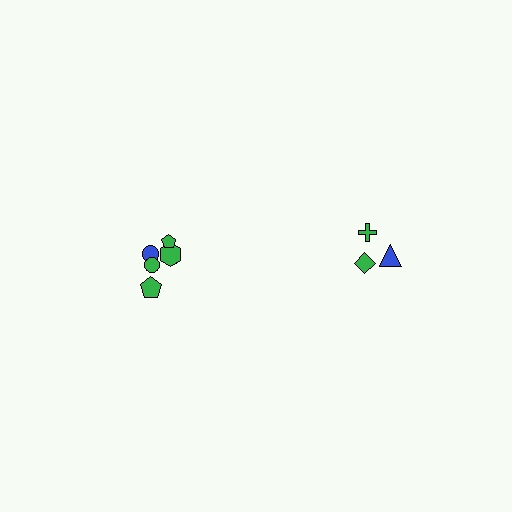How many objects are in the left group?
There are 6 objects.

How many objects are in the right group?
There are 3 objects.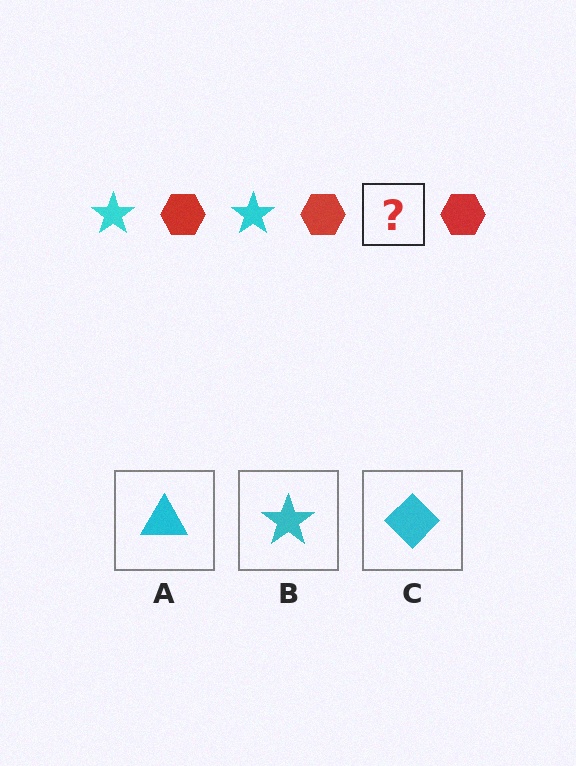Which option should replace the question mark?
Option B.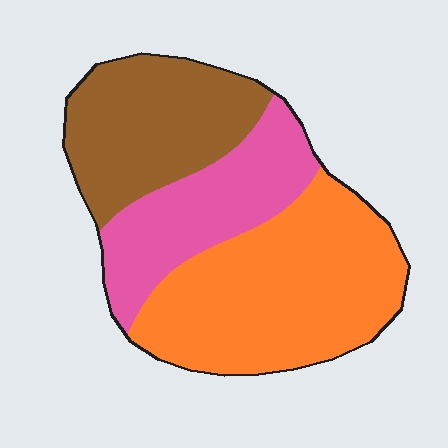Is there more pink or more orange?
Orange.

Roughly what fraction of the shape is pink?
Pink covers about 25% of the shape.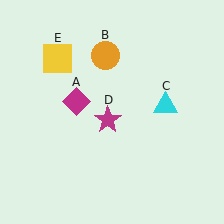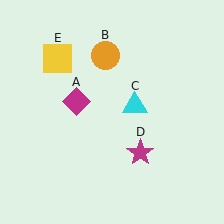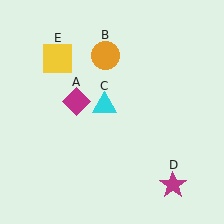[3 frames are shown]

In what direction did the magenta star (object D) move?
The magenta star (object D) moved down and to the right.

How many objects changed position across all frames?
2 objects changed position: cyan triangle (object C), magenta star (object D).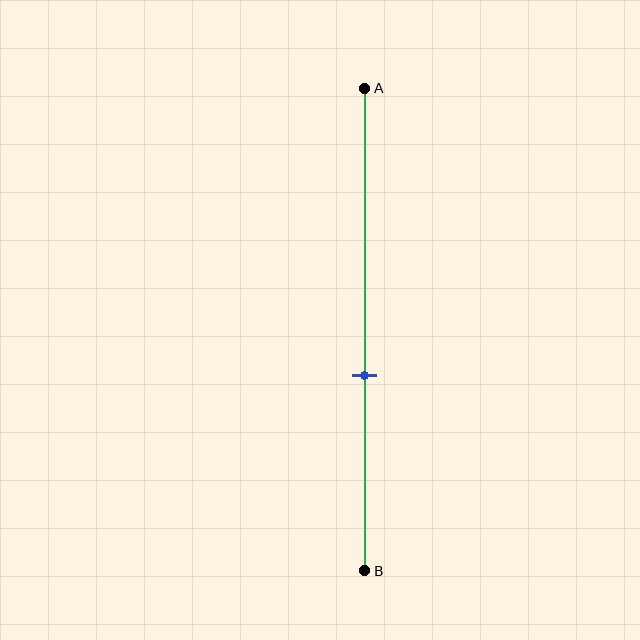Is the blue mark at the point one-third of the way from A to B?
No, the mark is at about 60% from A, not at the 33% one-third point.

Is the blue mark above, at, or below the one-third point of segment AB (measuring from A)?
The blue mark is below the one-third point of segment AB.